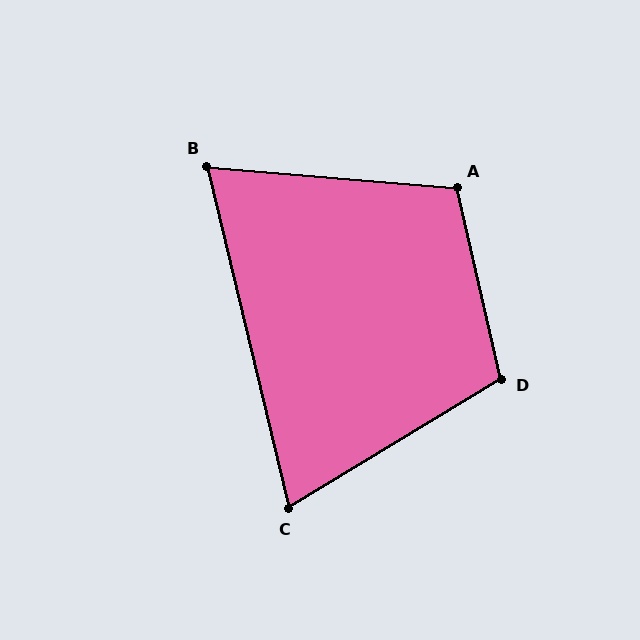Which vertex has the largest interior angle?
D, at approximately 108 degrees.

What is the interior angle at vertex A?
Approximately 108 degrees (obtuse).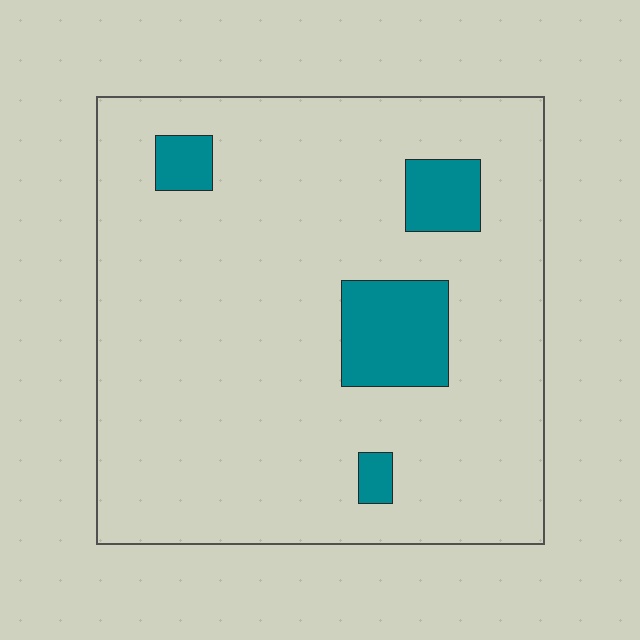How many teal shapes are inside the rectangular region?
4.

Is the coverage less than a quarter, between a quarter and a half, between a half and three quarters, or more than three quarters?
Less than a quarter.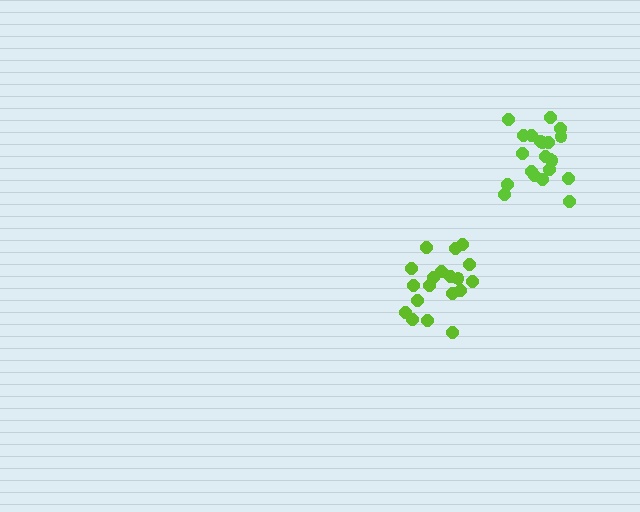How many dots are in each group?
Group 1: 21 dots, Group 2: 19 dots (40 total).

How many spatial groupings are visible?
There are 2 spatial groupings.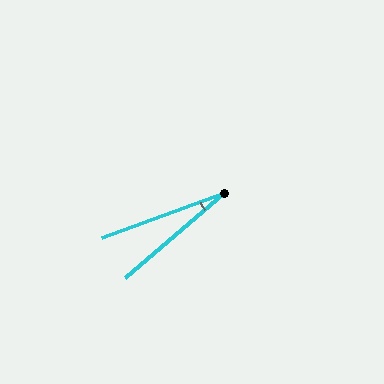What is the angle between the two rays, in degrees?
Approximately 21 degrees.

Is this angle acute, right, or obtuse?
It is acute.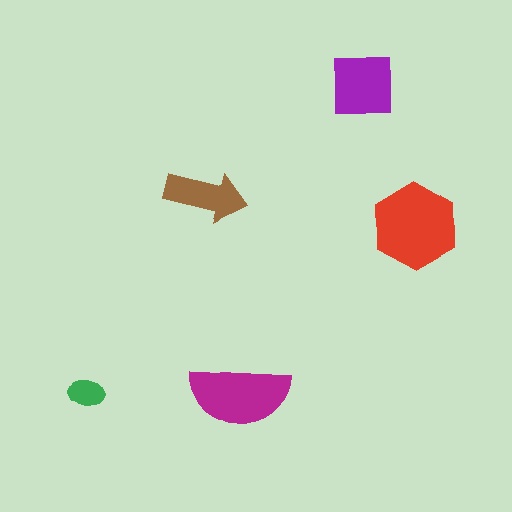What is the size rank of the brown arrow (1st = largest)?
4th.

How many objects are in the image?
There are 5 objects in the image.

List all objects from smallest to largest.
The green ellipse, the brown arrow, the purple square, the magenta semicircle, the red hexagon.